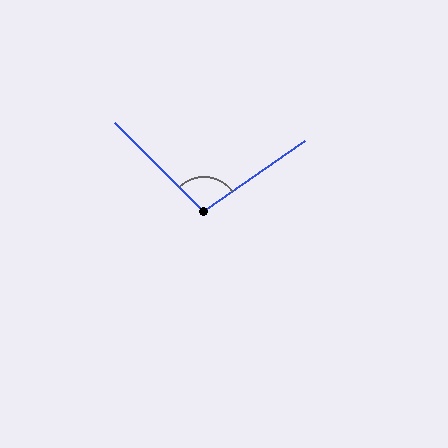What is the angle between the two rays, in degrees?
Approximately 100 degrees.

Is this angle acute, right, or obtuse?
It is obtuse.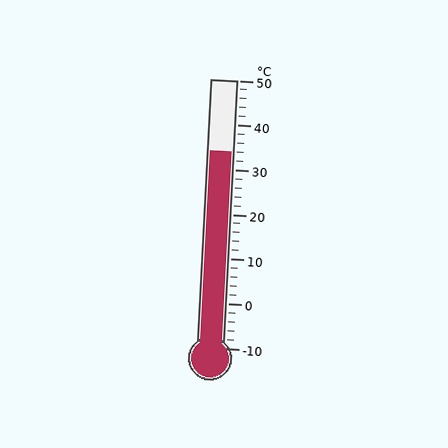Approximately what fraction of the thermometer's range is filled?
The thermometer is filled to approximately 75% of its range.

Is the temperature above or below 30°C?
The temperature is above 30°C.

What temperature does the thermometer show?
The thermometer shows approximately 34°C.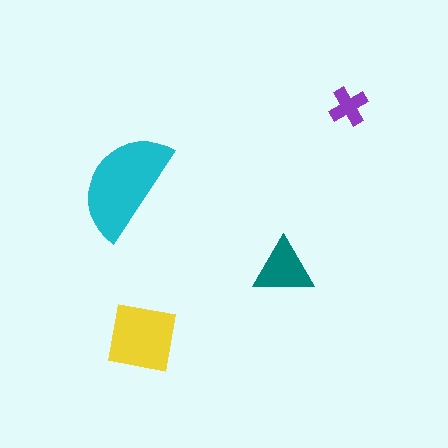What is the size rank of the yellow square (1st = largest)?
2nd.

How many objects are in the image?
There are 4 objects in the image.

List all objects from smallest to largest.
The purple cross, the teal triangle, the yellow square, the cyan semicircle.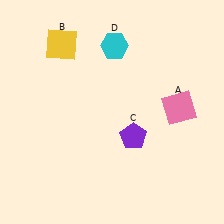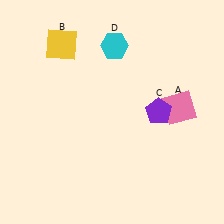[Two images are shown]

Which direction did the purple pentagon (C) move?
The purple pentagon (C) moved right.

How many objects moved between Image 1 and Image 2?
1 object moved between the two images.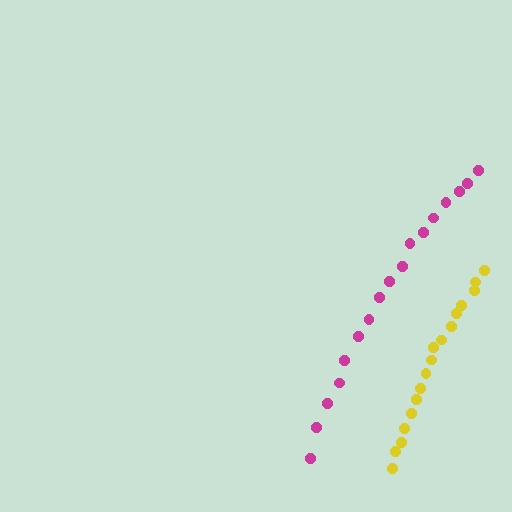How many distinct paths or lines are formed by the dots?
There are 2 distinct paths.